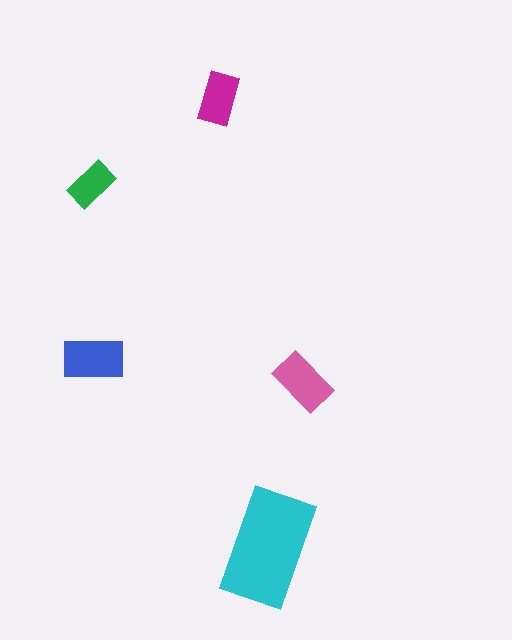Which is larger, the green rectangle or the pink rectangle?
The pink one.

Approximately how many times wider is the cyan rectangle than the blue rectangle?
About 2 times wider.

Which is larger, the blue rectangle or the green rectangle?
The blue one.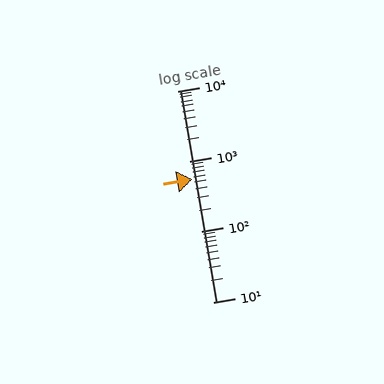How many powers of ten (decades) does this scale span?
The scale spans 3 decades, from 10 to 10000.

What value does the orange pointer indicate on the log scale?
The pointer indicates approximately 550.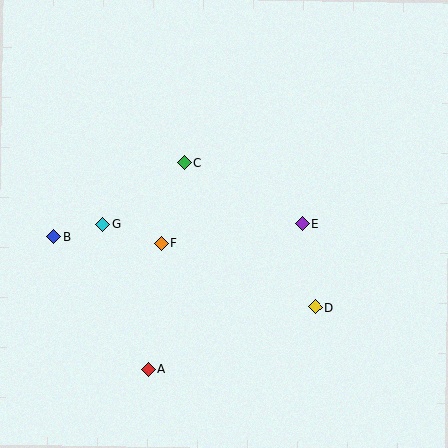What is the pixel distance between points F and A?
The distance between F and A is 126 pixels.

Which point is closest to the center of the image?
Point F at (161, 243) is closest to the center.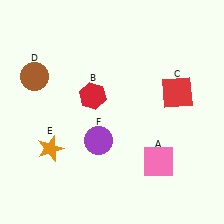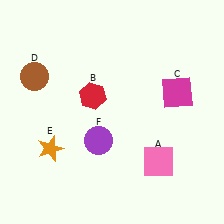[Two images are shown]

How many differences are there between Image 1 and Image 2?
There is 1 difference between the two images.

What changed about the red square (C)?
In Image 1, C is red. In Image 2, it changed to magenta.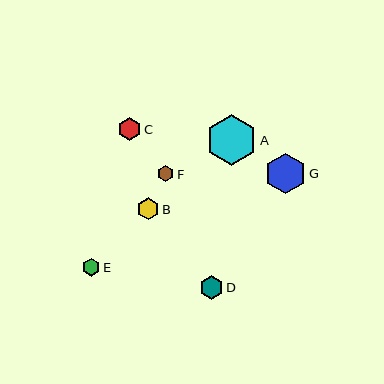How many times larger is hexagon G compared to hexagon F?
Hexagon G is approximately 2.5 times the size of hexagon F.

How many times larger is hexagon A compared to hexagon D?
Hexagon A is approximately 2.2 times the size of hexagon D.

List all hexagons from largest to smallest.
From largest to smallest: A, G, D, C, B, E, F.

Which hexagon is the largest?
Hexagon A is the largest with a size of approximately 51 pixels.